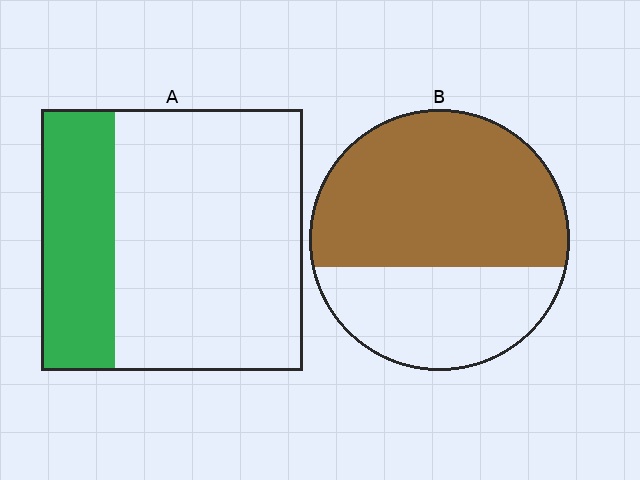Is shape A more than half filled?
No.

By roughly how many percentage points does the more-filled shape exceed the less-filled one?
By roughly 35 percentage points (B over A).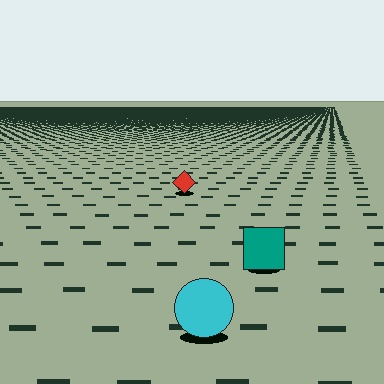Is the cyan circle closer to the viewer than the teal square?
Yes. The cyan circle is closer — you can tell from the texture gradient: the ground texture is coarser near it.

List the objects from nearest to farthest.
From nearest to farthest: the cyan circle, the teal square, the red diamond.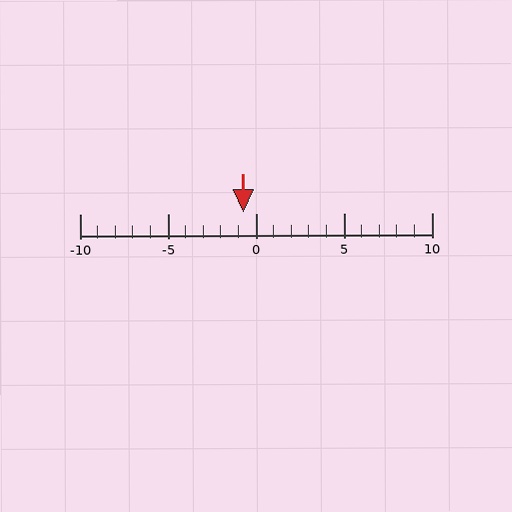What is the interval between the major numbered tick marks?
The major tick marks are spaced 5 units apart.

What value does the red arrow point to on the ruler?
The red arrow points to approximately -1.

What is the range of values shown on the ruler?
The ruler shows values from -10 to 10.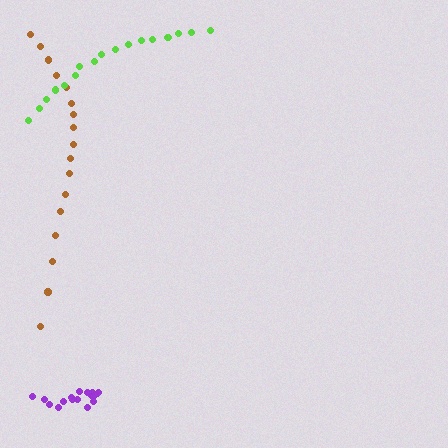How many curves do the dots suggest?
There are 3 distinct paths.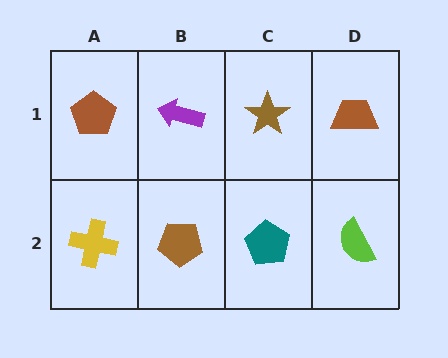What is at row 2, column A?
A yellow cross.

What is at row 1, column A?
A brown pentagon.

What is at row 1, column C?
A brown star.